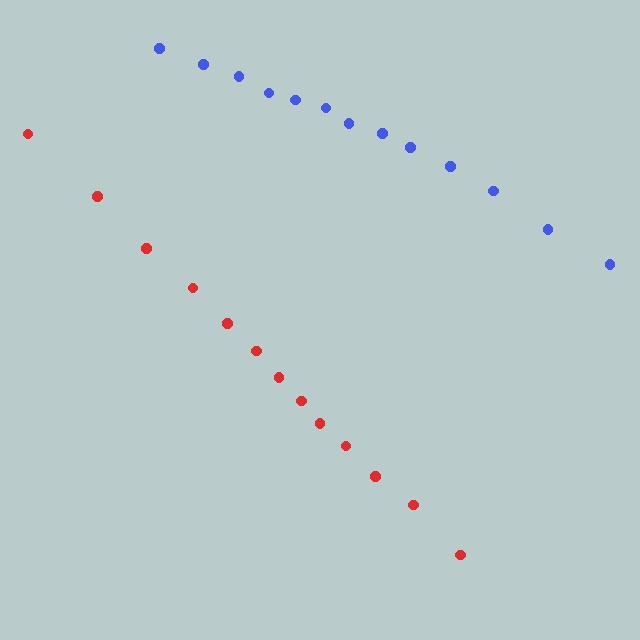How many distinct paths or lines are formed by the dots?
There are 2 distinct paths.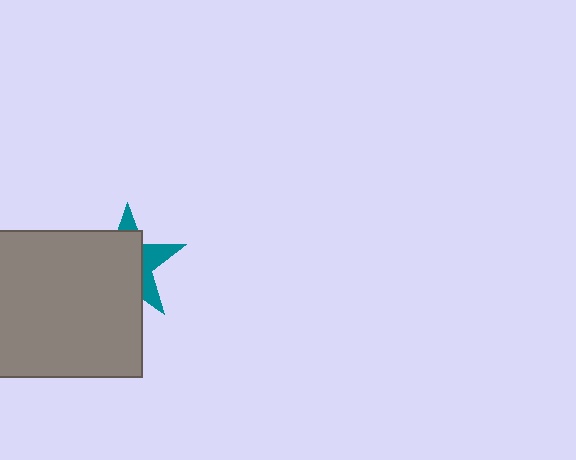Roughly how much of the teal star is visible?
A small part of it is visible (roughly 32%).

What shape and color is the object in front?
The object in front is a gray square.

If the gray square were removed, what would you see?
You would see the complete teal star.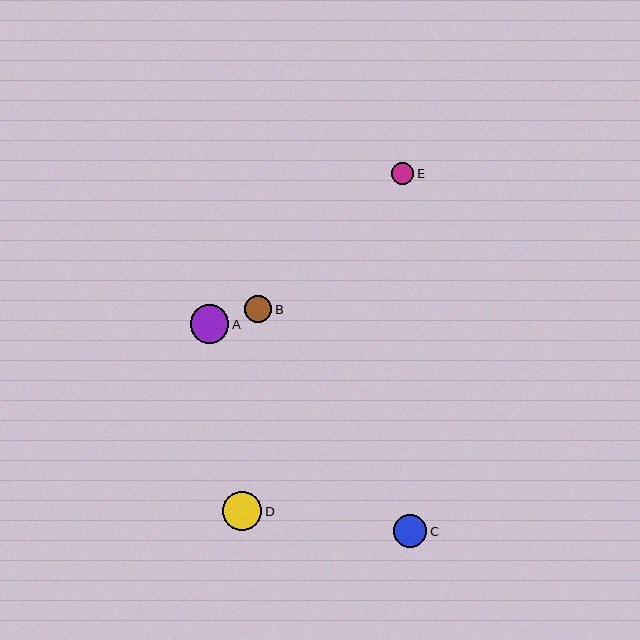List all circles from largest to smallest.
From largest to smallest: D, A, C, B, E.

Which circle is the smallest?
Circle E is the smallest with a size of approximately 22 pixels.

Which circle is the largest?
Circle D is the largest with a size of approximately 39 pixels.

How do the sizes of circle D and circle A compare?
Circle D and circle A are approximately the same size.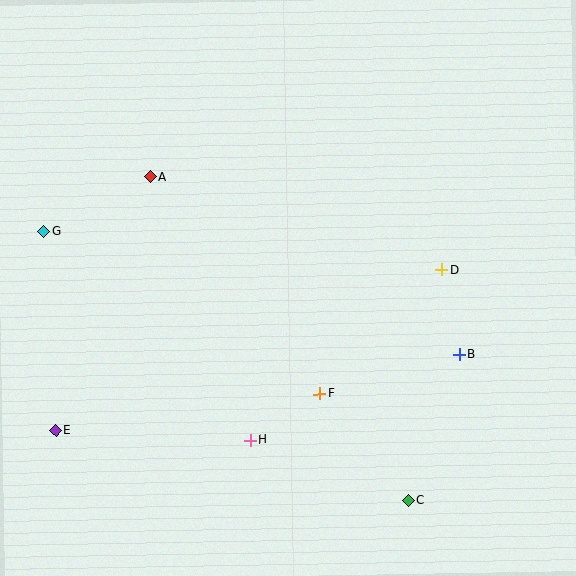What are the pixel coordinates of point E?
Point E is at (56, 430).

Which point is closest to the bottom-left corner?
Point E is closest to the bottom-left corner.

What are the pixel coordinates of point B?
Point B is at (460, 354).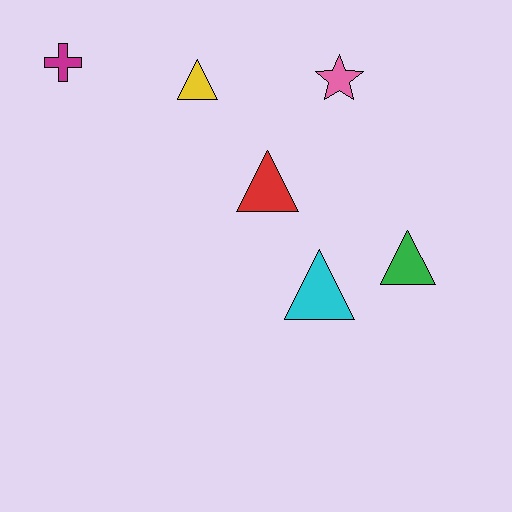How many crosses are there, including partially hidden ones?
There is 1 cross.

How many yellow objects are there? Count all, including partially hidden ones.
There is 1 yellow object.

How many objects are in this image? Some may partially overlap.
There are 6 objects.